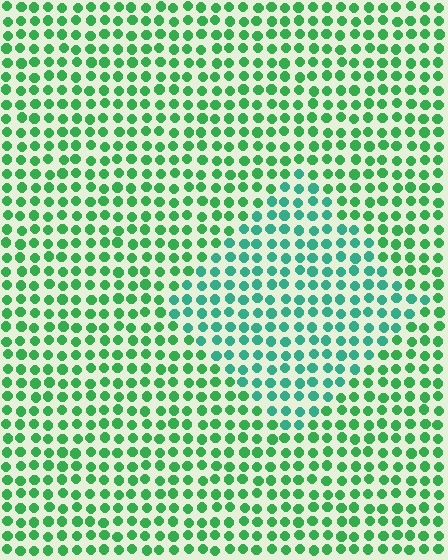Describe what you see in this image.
The image is filled with small green elements in a uniform arrangement. A diamond-shaped region is visible where the elements are tinted to a slightly different hue, forming a subtle color boundary.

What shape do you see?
I see a diamond.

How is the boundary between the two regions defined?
The boundary is defined purely by a slight shift in hue (about 30 degrees). Spacing, size, and orientation are identical on both sides.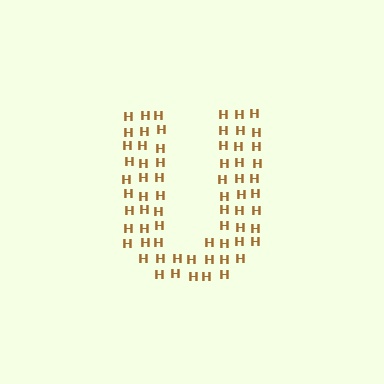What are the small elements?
The small elements are letter H's.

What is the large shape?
The large shape is the letter U.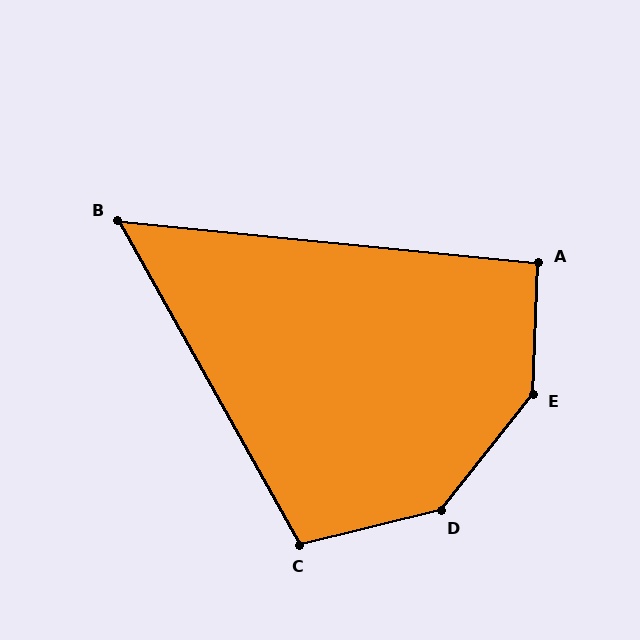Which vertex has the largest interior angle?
E, at approximately 144 degrees.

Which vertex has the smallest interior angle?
B, at approximately 55 degrees.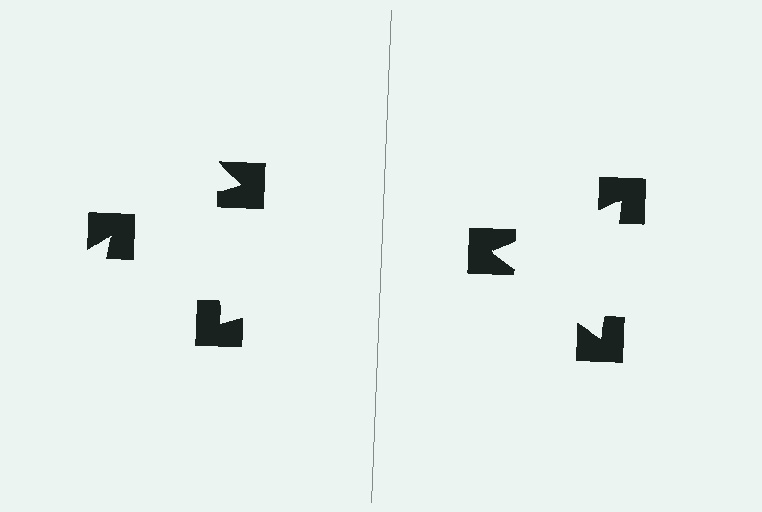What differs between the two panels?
The notched squares are positioned identically on both sides; only the wedge orientations differ. On the right they align to a triangle; on the left they are misaligned.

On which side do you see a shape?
An illusory triangle appears on the right side. On the left side the wedge cuts are rotated, so no coherent shape forms.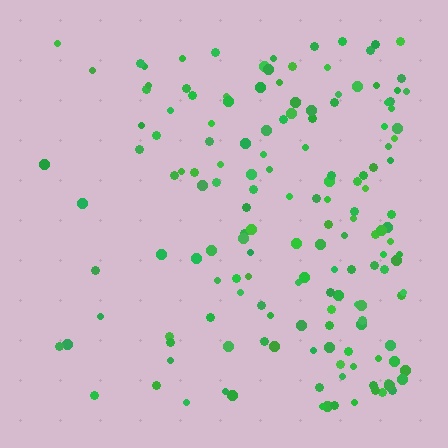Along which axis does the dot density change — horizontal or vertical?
Horizontal.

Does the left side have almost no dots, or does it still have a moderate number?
Still a moderate number, just noticeably fewer than the right.